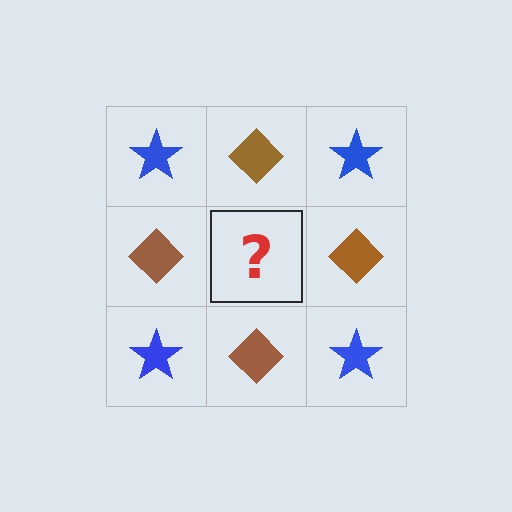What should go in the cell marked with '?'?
The missing cell should contain a blue star.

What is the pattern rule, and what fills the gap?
The rule is that it alternates blue star and brown diamond in a checkerboard pattern. The gap should be filled with a blue star.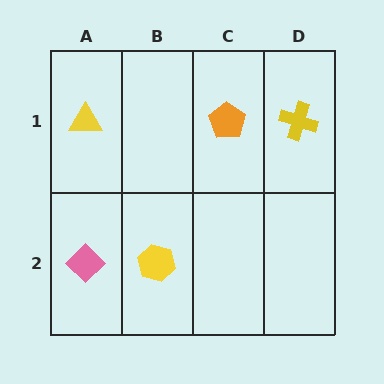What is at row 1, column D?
A yellow cross.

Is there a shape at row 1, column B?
No, that cell is empty.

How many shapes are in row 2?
2 shapes.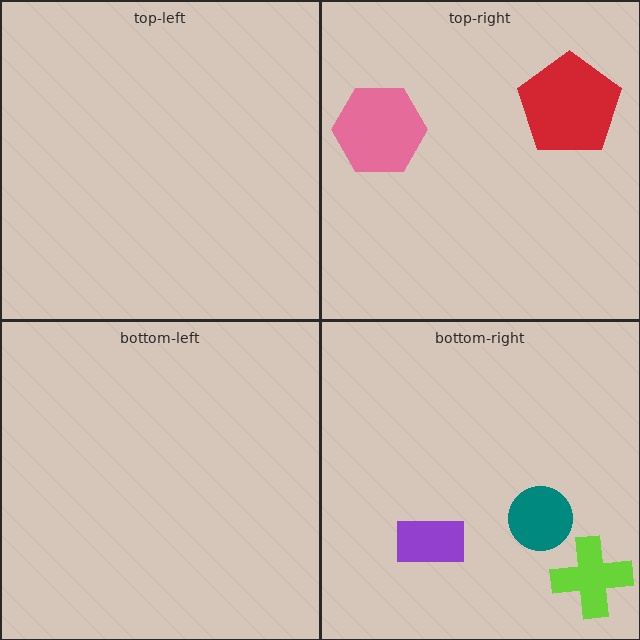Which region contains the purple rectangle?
The bottom-right region.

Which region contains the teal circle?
The bottom-right region.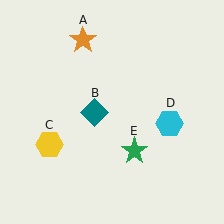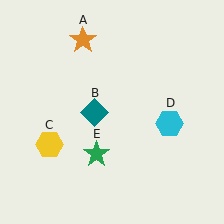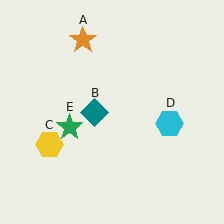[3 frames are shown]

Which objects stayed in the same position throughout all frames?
Orange star (object A) and teal diamond (object B) and yellow hexagon (object C) and cyan hexagon (object D) remained stationary.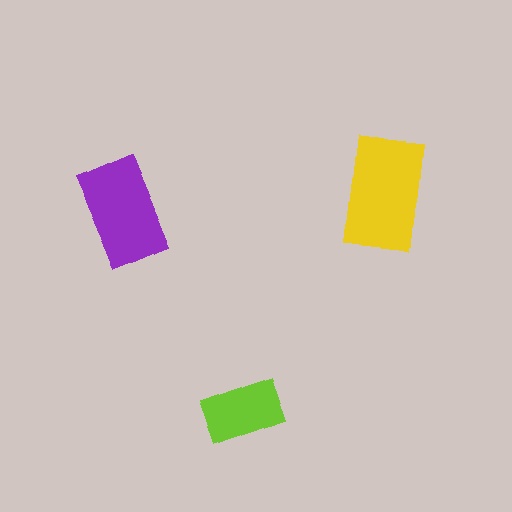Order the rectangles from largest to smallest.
the yellow one, the purple one, the lime one.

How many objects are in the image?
There are 3 objects in the image.